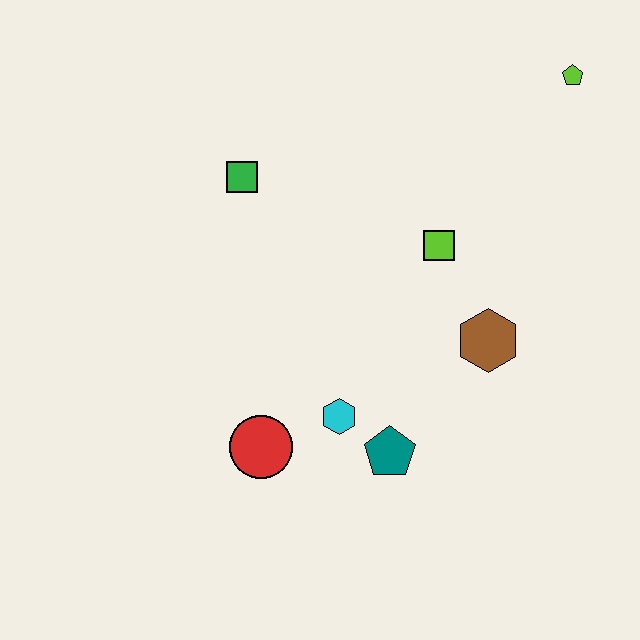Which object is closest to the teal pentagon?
The cyan hexagon is closest to the teal pentagon.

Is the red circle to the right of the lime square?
No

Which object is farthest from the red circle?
The lime pentagon is farthest from the red circle.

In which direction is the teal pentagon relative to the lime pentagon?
The teal pentagon is below the lime pentagon.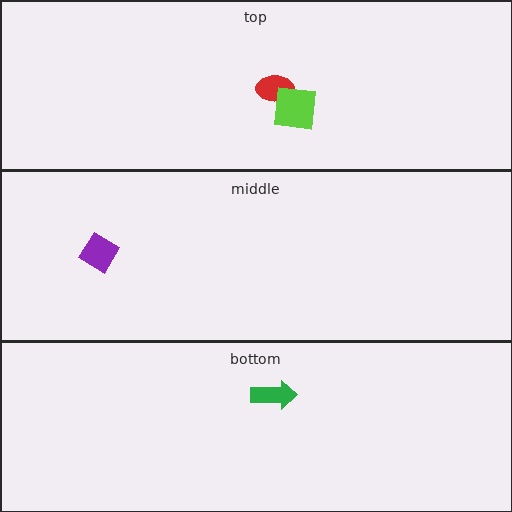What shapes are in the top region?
The red ellipse, the lime square.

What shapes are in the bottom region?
The green arrow.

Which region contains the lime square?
The top region.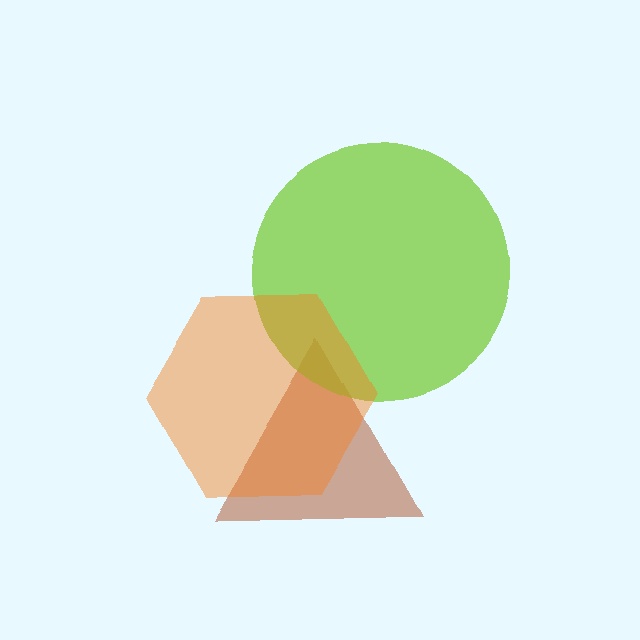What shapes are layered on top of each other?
The layered shapes are: a brown triangle, a lime circle, an orange hexagon.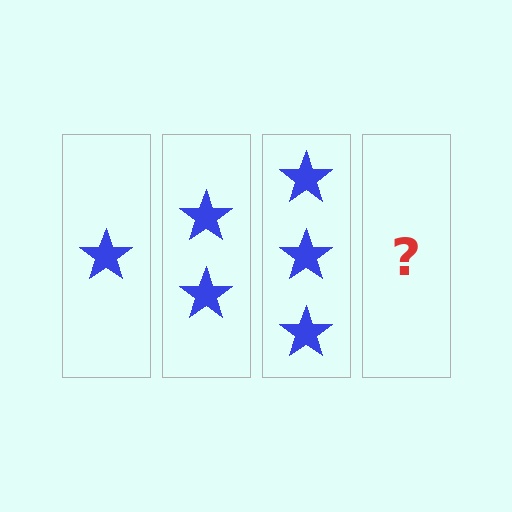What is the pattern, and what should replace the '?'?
The pattern is that each step adds one more star. The '?' should be 4 stars.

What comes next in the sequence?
The next element should be 4 stars.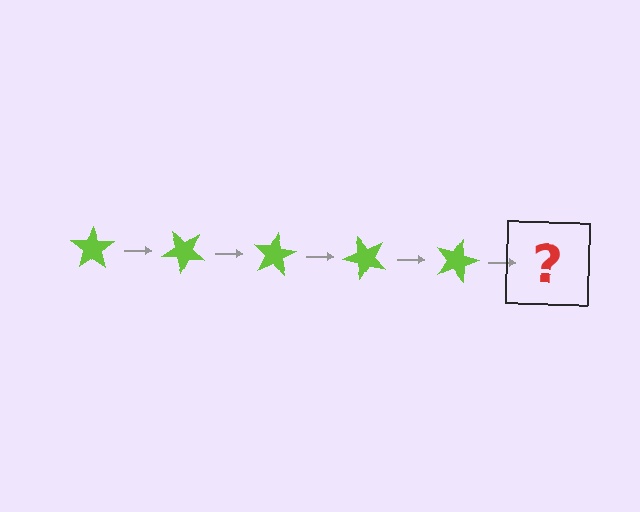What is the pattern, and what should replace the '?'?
The pattern is that the star rotates 40 degrees each step. The '?' should be a lime star rotated 200 degrees.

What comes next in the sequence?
The next element should be a lime star rotated 200 degrees.